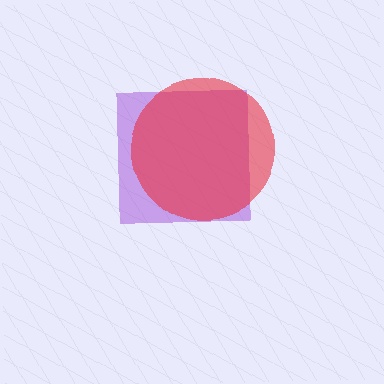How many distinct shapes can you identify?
There are 2 distinct shapes: a purple square, a red circle.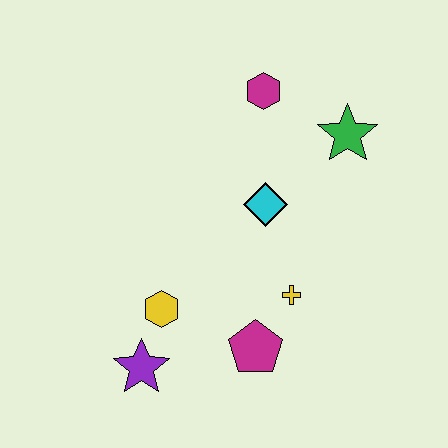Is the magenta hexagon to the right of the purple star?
Yes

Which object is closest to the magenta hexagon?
The green star is closest to the magenta hexagon.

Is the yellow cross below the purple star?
No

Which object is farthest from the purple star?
The green star is farthest from the purple star.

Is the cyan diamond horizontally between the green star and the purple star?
Yes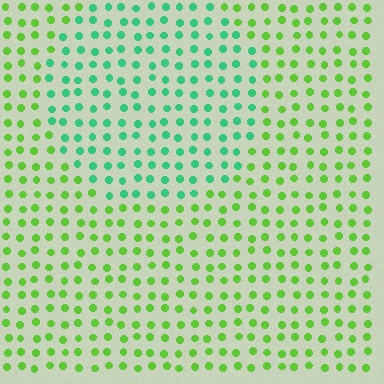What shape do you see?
I see a circle.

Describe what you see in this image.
The image is filled with small lime elements in a uniform arrangement. A circle-shaped region is visible where the elements are tinted to a slightly different hue, forming a subtle color boundary.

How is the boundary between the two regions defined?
The boundary is defined purely by a slight shift in hue (about 45 degrees). Spacing, size, and orientation are identical on both sides.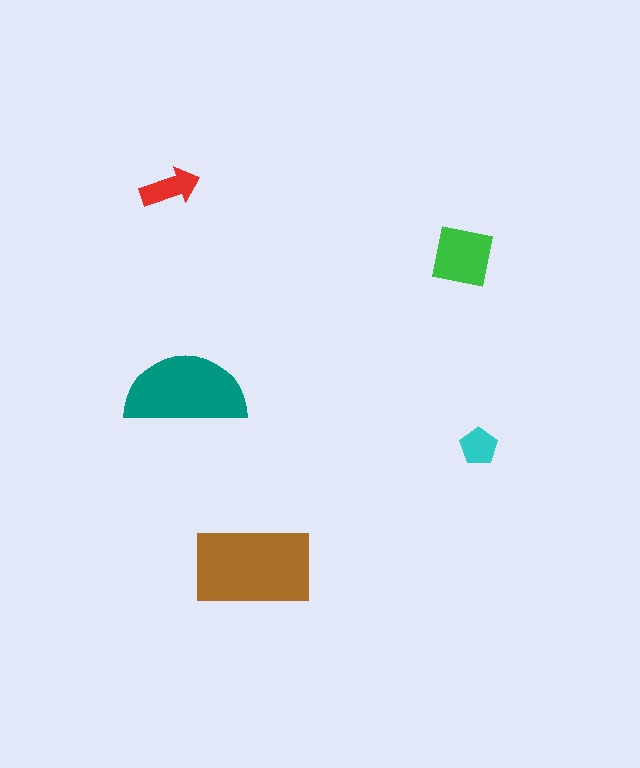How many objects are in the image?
There are 5 objects in the image.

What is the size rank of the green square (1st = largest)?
3rd.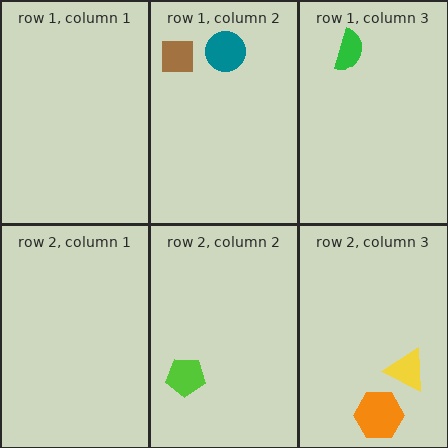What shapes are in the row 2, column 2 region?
The lime pentagon.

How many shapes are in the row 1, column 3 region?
1.